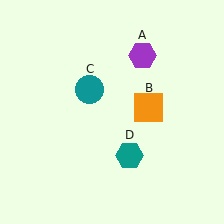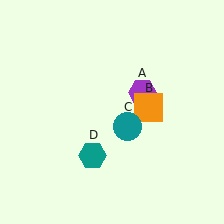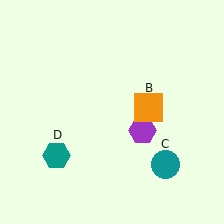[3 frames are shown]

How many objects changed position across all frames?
3 objects changed position: purple hexagon (object A), teal circle (object C), teal hexagon (object D).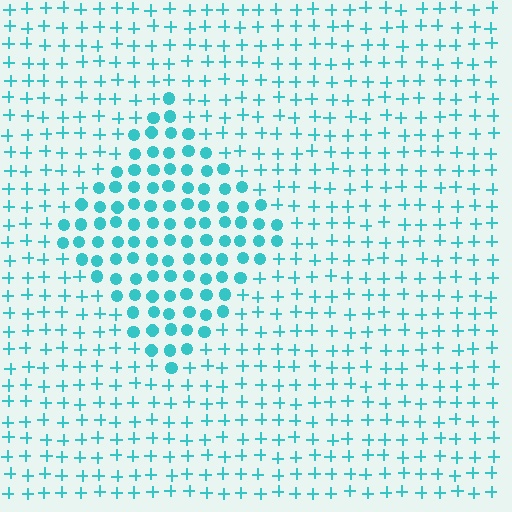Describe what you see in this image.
The image is filled with small cyan elements arranged in a uniform grid. A diamond-shaped region contains circles, while the surrounding area contains plus signs. The boundary is defined purely by the change in element shape.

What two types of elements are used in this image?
The image uses circles inside the diamond region and plus signs outside it.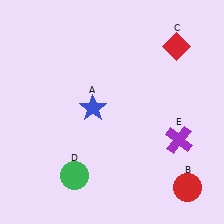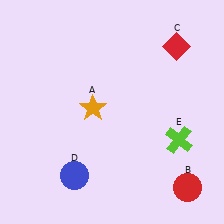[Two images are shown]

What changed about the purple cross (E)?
In Image 1, E is purple. In Image 2, it changed to lime.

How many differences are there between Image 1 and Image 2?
There are 3 differences between the two images.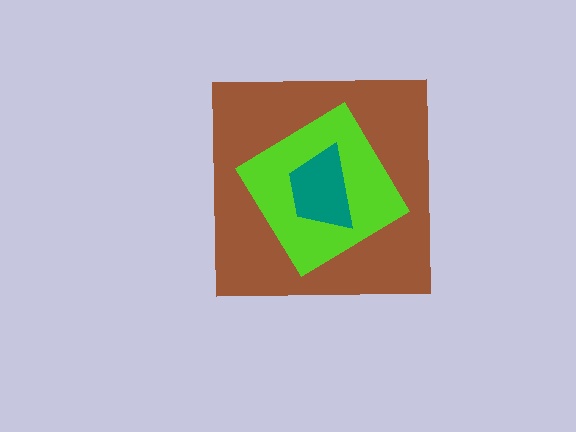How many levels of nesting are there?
3.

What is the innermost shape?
The teal trapezoid.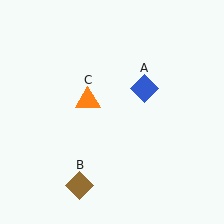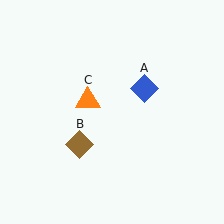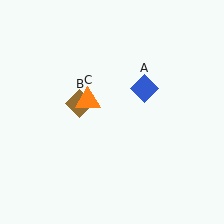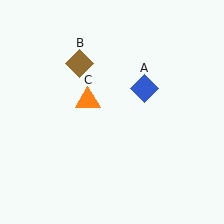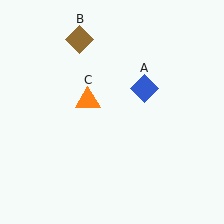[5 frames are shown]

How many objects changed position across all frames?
1 object changed position: brown diamond (object B).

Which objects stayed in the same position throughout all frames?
Blue diamond (object A) and orange triangle (object C) remained stationary.